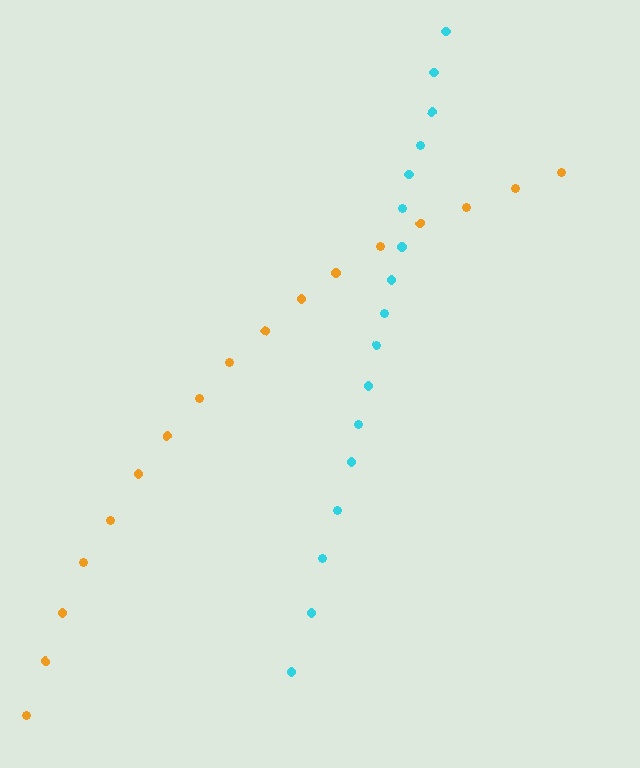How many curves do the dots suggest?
There are 2 distinct paths.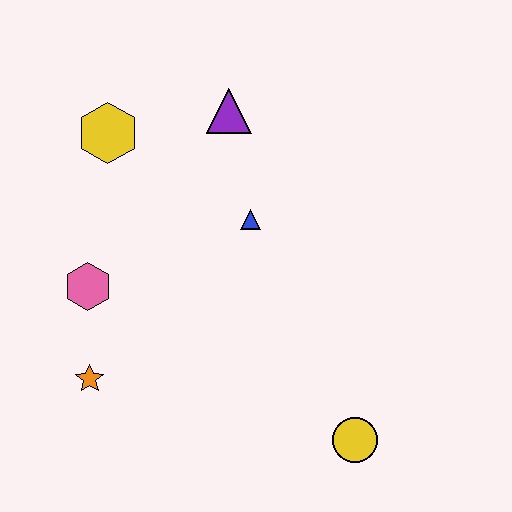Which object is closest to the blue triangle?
The purple triangle is closest to the blue triangle.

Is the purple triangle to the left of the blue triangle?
Yes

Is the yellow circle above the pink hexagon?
No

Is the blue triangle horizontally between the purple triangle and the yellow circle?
Yes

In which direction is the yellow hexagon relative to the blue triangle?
The yellow hexagon is to the left of the blue triangle.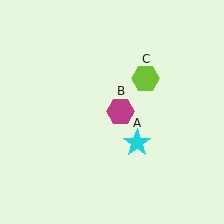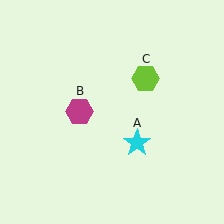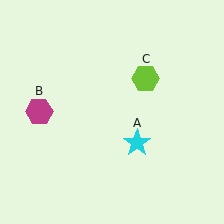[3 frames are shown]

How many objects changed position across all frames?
1 object changed position: magenta hexagon (object B).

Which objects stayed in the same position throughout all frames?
Cyan star (object A) and lime hexagon (object C) remained stationary.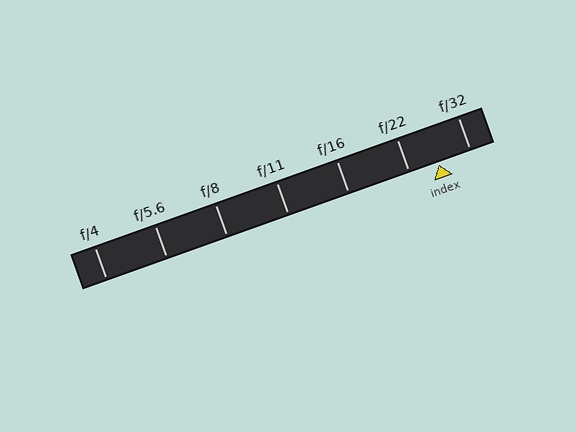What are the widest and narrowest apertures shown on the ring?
The widest aperture shown is f/4 and the narrowest is f/32.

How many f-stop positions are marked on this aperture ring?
There are 7 f-stop positions marked.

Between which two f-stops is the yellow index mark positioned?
The index mark is between f/22 and f/32.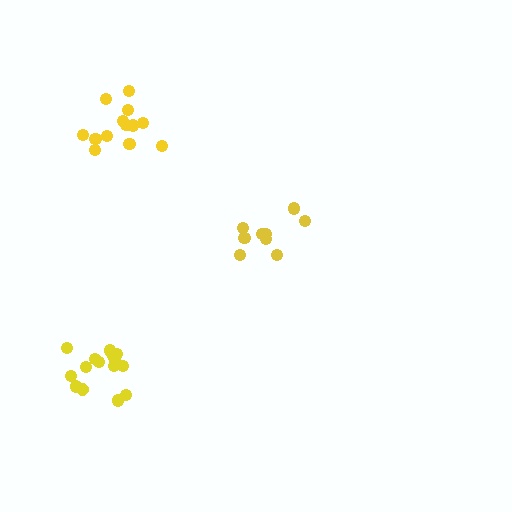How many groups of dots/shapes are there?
There are 3 groups.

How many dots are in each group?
Group 1: 9 dots, Group 2: 13 dots, Group 3: 15 dots (37 total).